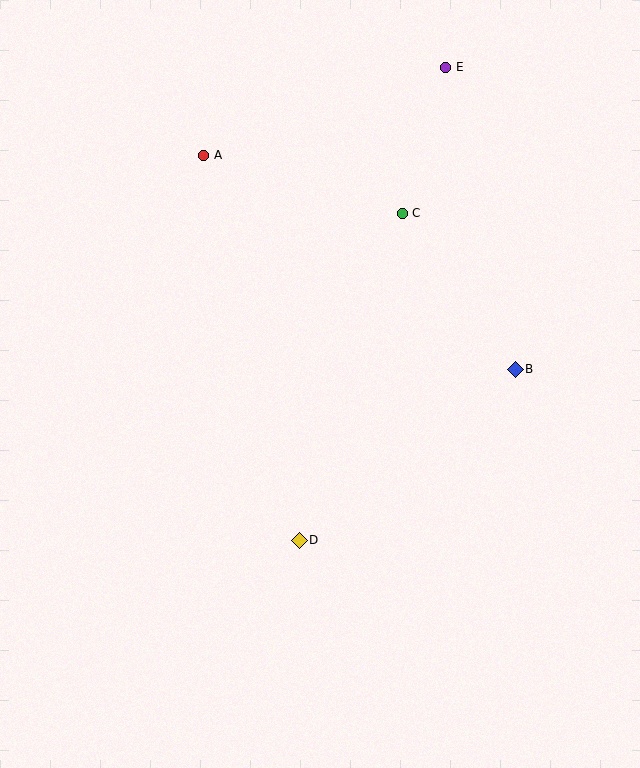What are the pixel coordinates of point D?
Point D is at (299, 540).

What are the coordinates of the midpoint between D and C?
The midpoint between D and C is at (351, 377).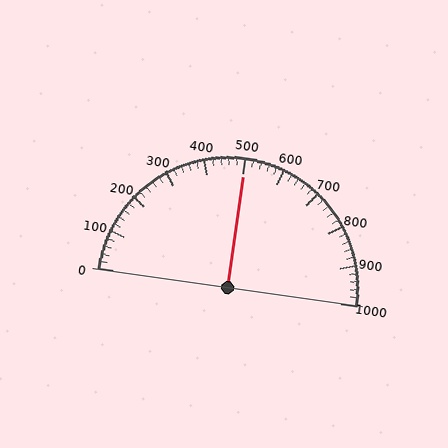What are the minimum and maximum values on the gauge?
The gauge ranges from 0 to 1000.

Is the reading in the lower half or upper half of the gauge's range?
The reading is in the upper half of the range (0 to 1000).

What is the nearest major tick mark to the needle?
The nearest major tick mark is 500.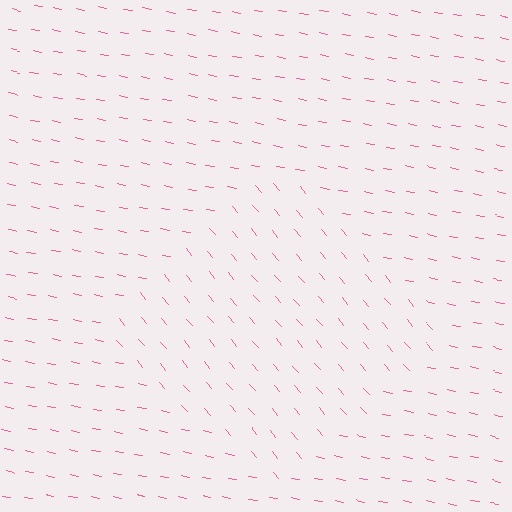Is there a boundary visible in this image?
Yes, there is a texture boundary formed by a change in line orientation.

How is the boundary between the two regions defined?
The boundary is defined purely by a change in line orientation (approximately 39 degrees difference). All lines are the same color and thickness.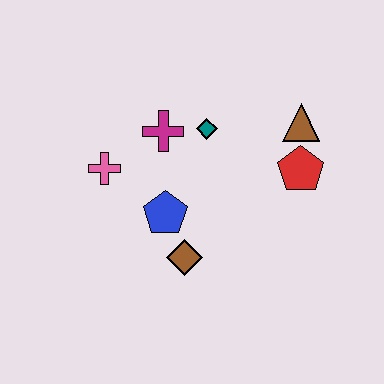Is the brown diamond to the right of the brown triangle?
No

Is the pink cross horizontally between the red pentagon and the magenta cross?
No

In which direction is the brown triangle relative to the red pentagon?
The brown triangle is above the red pentagon.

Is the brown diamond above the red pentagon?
No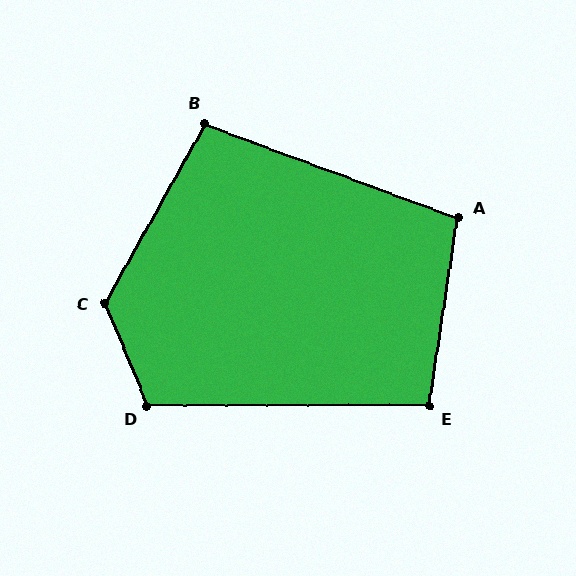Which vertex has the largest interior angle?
C, at approximately 129 degrees.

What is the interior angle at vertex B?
Approximately 99 degrees (obtuse).